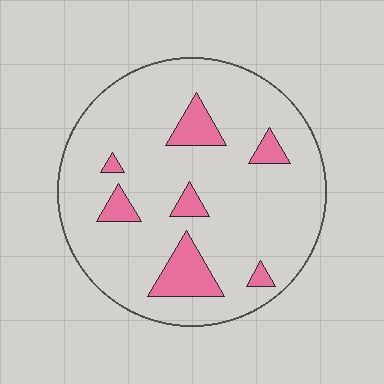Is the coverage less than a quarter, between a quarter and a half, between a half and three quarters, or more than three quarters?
Less than a quarter.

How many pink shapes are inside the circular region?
7.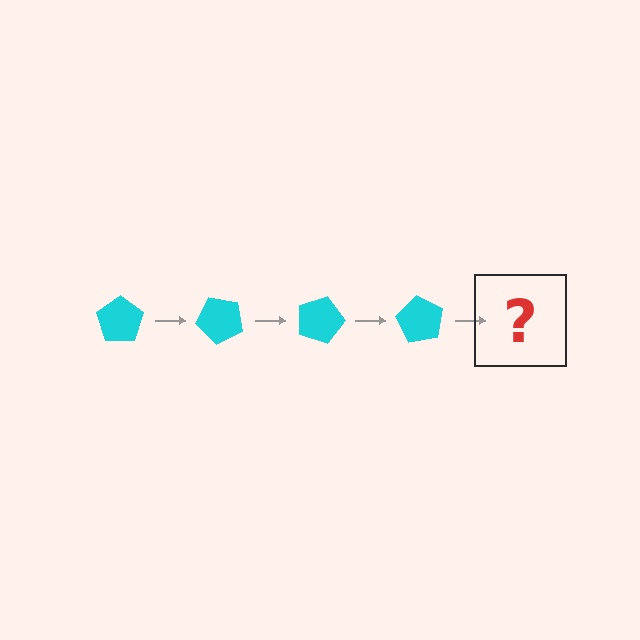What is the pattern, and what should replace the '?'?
The pattern is that the pentagon rotates 45 degrees each step. The '?' should be a cyan pentagon rotated 180 degrees.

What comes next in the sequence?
The next element should be a cyan pentagon rotated 180 degrees.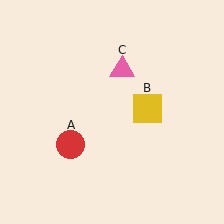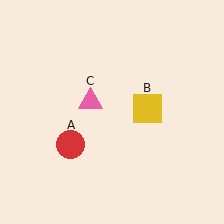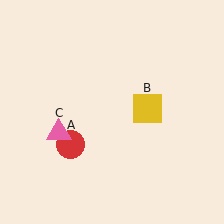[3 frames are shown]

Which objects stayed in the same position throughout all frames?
Red circle (object A) and yellow square (object B) remained stationary.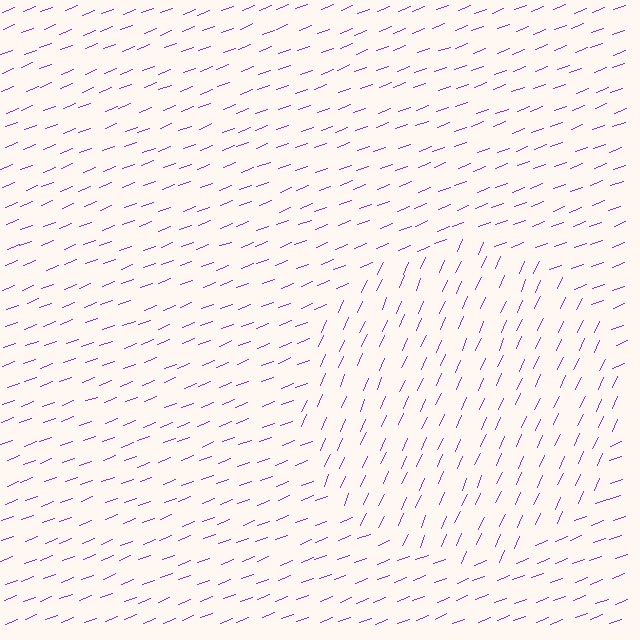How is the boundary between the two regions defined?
The boundary is defined purely by a change in line orientation (approximately 45 degrees difference). All lines are the same color and thickness.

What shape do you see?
I see a circle.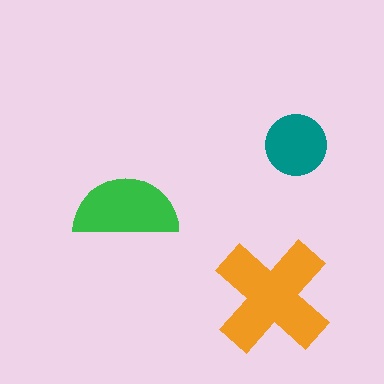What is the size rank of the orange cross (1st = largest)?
1st.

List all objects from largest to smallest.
The orange cross, the green semicircle, the teal circle.